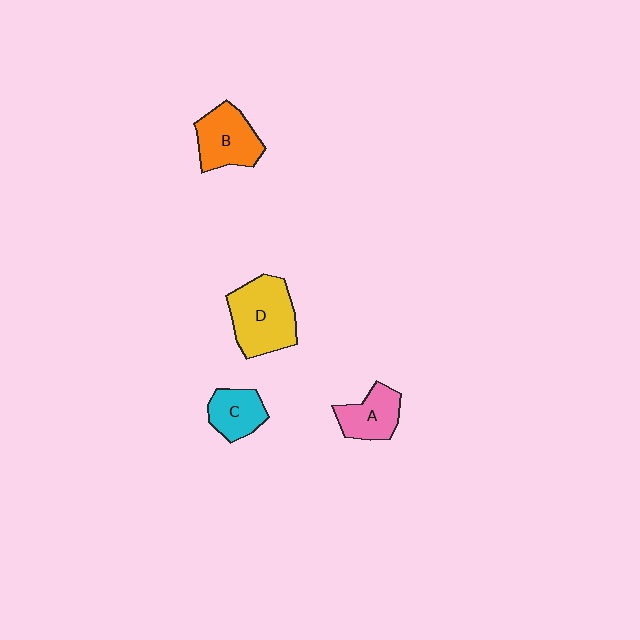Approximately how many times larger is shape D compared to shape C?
Approximately 1.8 times.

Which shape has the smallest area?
Shape C (cyan).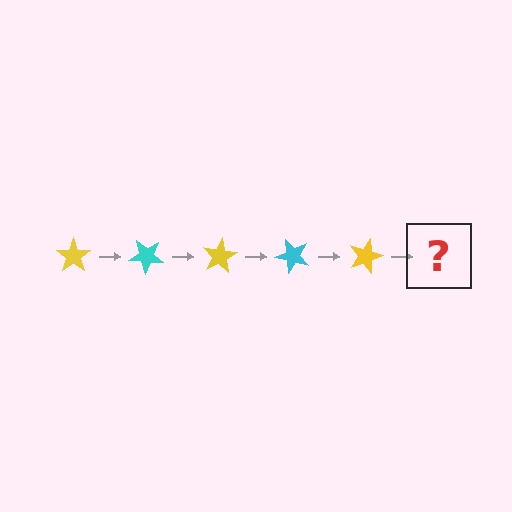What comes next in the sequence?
The next element should be a cyan star, rotated 200 degrees from the start.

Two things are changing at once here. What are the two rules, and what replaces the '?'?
The two rules are that it rotates 40 degrees each step and the color cycles through yellow and cyan. The '?' should be a cyan star, rotated 200 degrees from the start.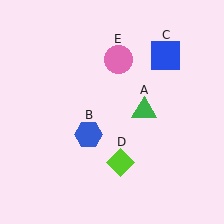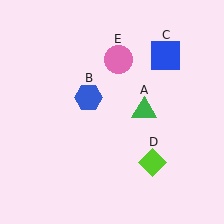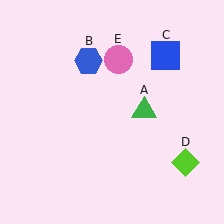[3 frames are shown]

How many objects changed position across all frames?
2 objects changed position: blue hexagon (object B), lime diamond (object D).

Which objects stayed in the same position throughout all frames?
Green triangle (object A) and blue square (object C) and pink circle (object E) remained stationary.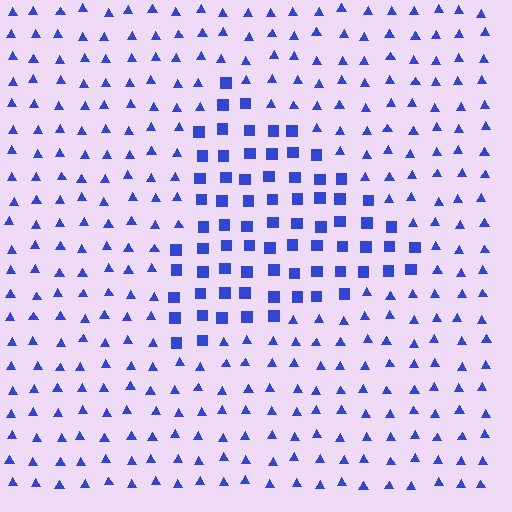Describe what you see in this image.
The image is filled with small blue elements arranged in a uniform grid. A triangle-shaped region contains squares, while the surrounding area contains triangles. The boundary is defined purely by the change in element shape.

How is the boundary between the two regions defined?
The boundary is defined by a change in element shape: squares inside vs. triangles outside. All elements share the same color and spacing.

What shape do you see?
I see a triangle.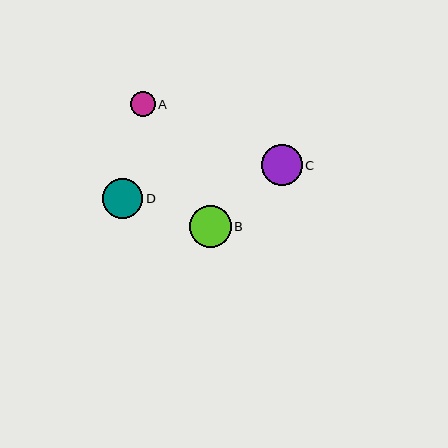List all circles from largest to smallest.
From largest to smallest: B, C, D, A.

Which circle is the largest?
Circle B is the largest with a size of approximately 42 pixels.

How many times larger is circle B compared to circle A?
Circle B is approximately 1.7 times the size of circle A.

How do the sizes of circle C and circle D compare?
Circle C and circle D are approximately the same size.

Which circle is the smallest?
Circle A is the smallest with a size of approximately 25 pixels.